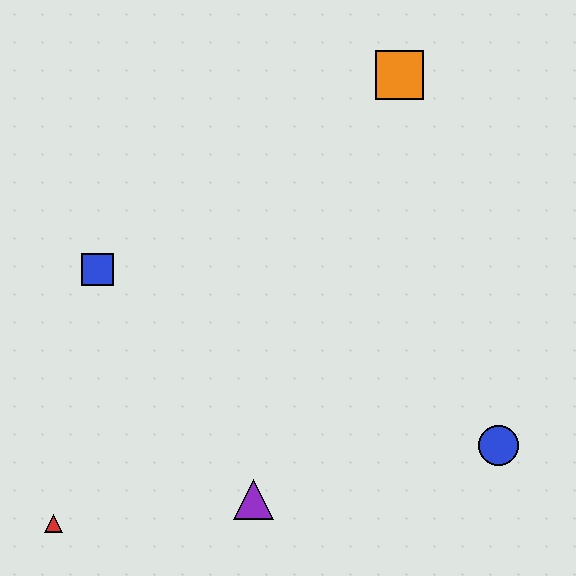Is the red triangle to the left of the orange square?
Yes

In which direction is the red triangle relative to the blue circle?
The red triangle is to the left of the blue circle.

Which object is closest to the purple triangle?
The red triangle is closest to the purple triangle.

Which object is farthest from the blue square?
The blue circle is farthest from the blue square.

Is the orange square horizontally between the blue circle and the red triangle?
Yes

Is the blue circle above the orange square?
No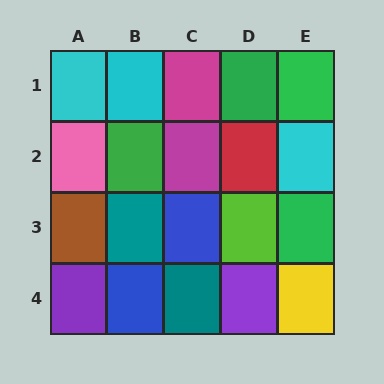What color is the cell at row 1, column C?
Magenta.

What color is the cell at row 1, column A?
Cyan.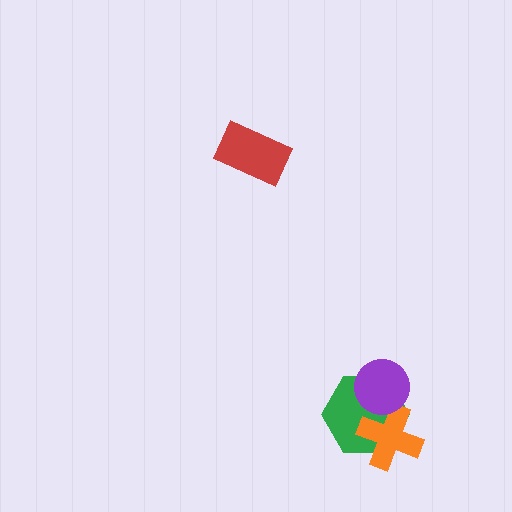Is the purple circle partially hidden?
No, no other shape covers it.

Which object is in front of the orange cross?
The purple circle is in front of the orange cross.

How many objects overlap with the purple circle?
2 objects overlap with the purple circle.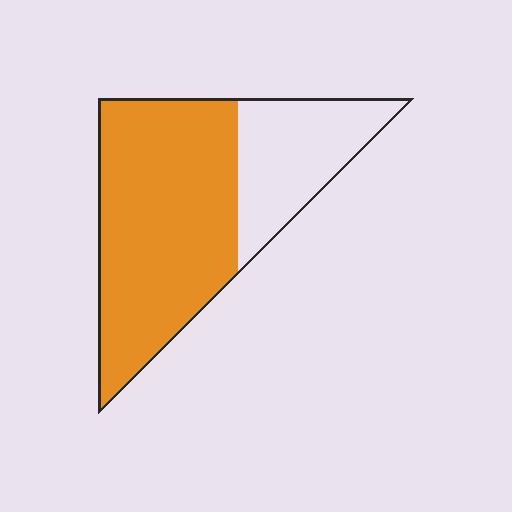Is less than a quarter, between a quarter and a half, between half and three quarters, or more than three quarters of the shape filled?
Between half and three quarters.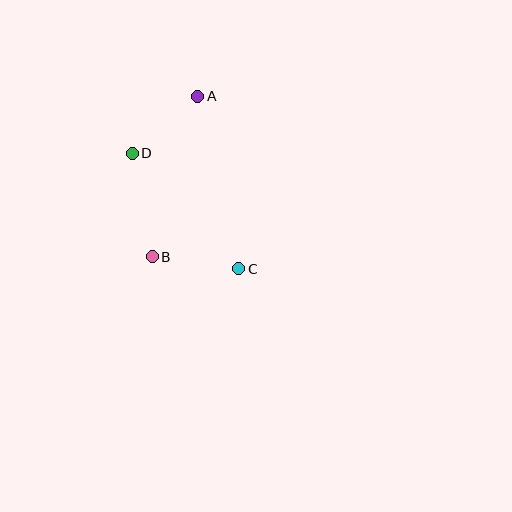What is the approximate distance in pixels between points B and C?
The distance between B and C is approximately 87 pixels.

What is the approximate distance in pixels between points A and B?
The distance between A and B is approximately 167 pixels.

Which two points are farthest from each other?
Points A and C are farthest from each other.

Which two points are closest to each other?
Points A and D are closest to each other.